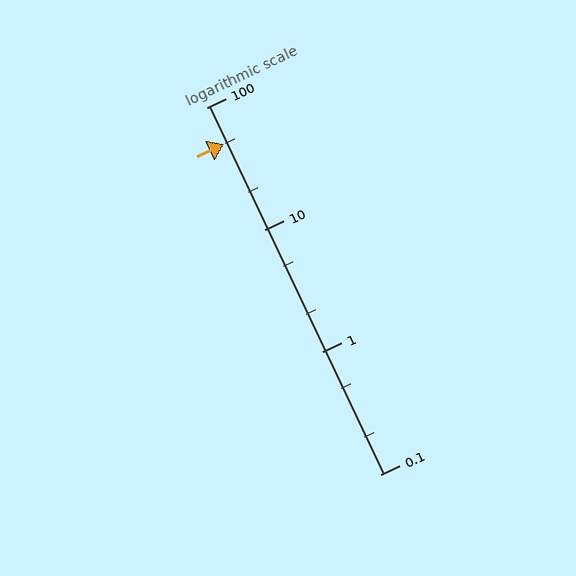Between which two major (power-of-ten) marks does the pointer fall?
The pointer is between 10 and 100.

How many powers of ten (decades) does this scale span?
The scale spans 3 decades, from 0.1 to 100.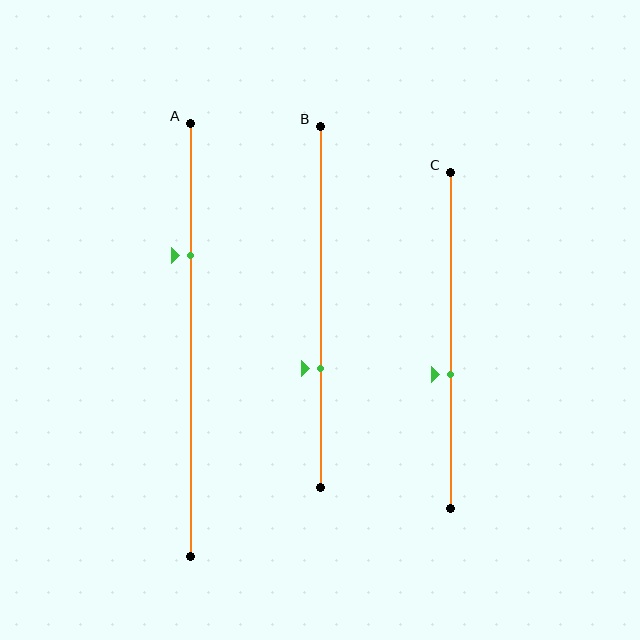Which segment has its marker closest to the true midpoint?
Segment C has its marker closest to the true midpoint.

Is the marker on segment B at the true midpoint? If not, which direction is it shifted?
No, the marker on segment B is shifted downward by about 17% of the segment length.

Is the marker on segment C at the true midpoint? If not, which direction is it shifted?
No, the marker on segment C is shifted downward by about 10% of the segment length.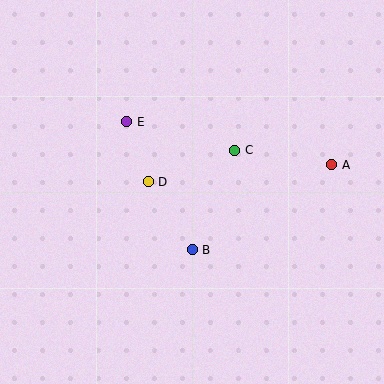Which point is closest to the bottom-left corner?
Point B is closest to the bottom-left corner.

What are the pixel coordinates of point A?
Point A is at (332, 165).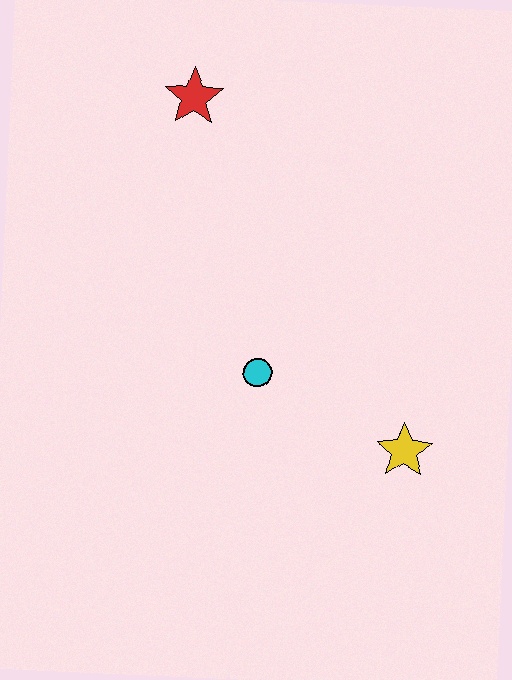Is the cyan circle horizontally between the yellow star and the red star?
Yes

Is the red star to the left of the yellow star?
Yes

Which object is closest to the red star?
The cyan circle is closest to the red star.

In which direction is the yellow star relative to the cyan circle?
The yellow star is to the right of the cyan circle.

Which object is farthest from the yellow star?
The red star is farthest from the yellow star.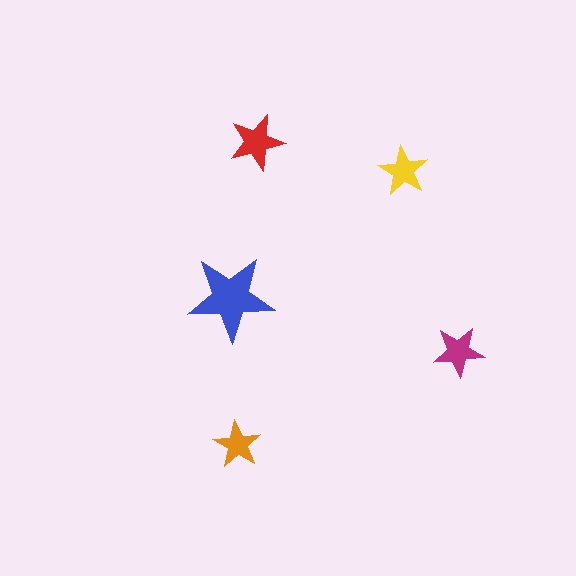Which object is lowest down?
The orange star is bottommost.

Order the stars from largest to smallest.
the blue one, the red one, the magenta one, the yellow one, the orange one.